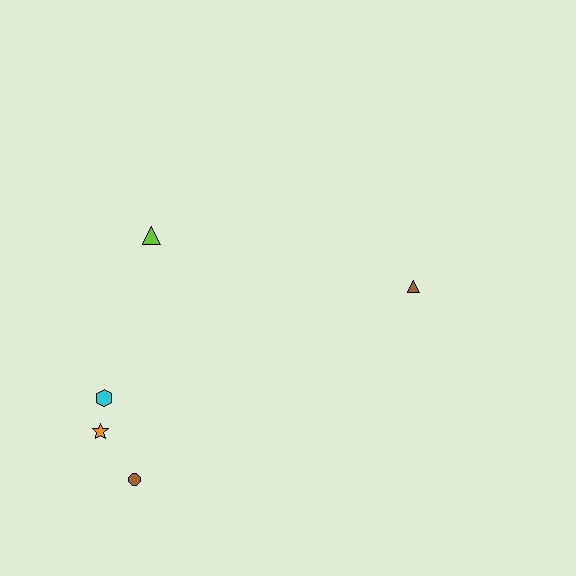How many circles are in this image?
There is 1 circle.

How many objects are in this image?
There are 5 objects.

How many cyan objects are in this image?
There is 1 cyan object.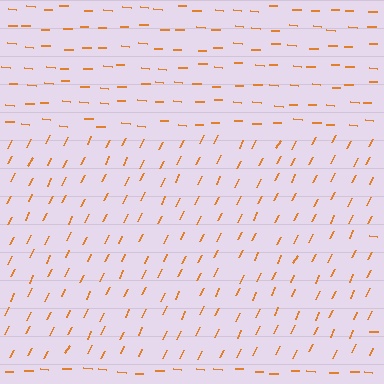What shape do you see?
I see a rectangle.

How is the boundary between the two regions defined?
The boundary is defined purely by a change in line orientation (approximately 66 degrees difference). All lines are the same color and thickness.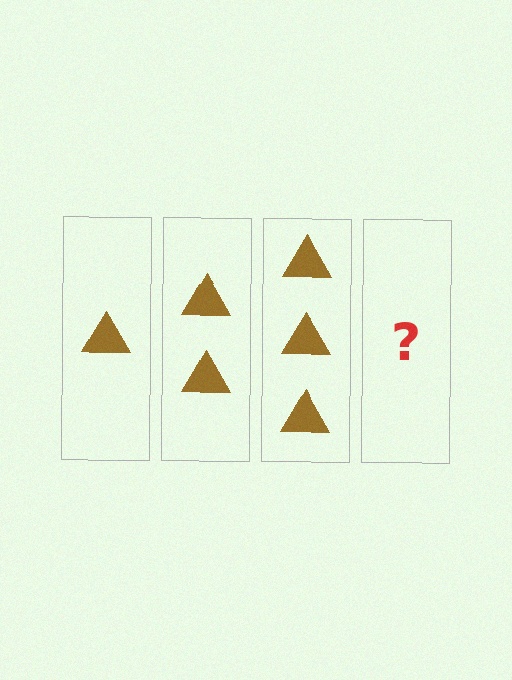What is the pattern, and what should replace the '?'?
The pattern is that each step adds one more triangle. The '?' should be 4 triangles.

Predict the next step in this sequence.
The next step is 4 triangles.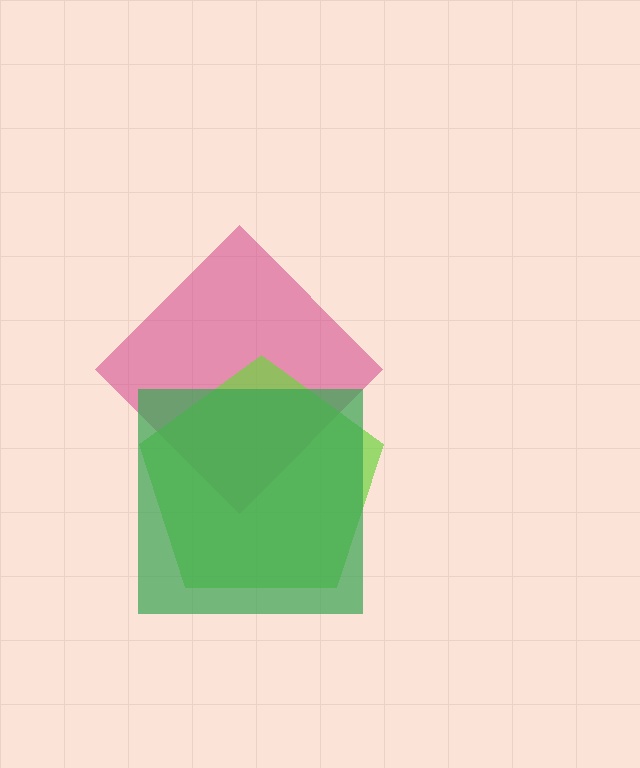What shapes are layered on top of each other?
The layered shapes are: a magenta diamond, a lime pentagon, a green square.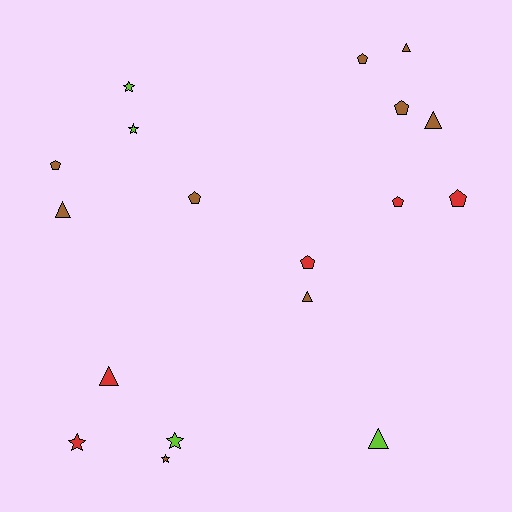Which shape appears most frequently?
Pentagon, with 7 objects.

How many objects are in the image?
There are 18 objects.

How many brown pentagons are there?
There are 4 brown pentagons.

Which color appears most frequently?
Brown, with 9 objects.